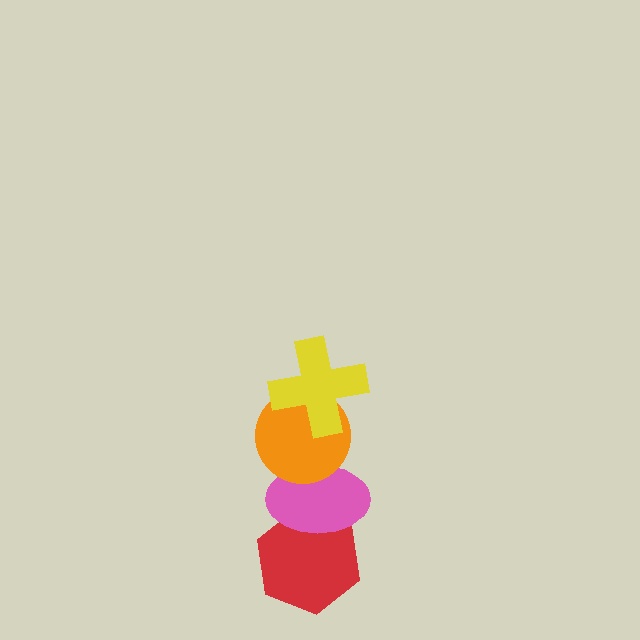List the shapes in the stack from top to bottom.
From top to bottom: the yellow cross, the orange circle, the pink ellipse, the red hexagon.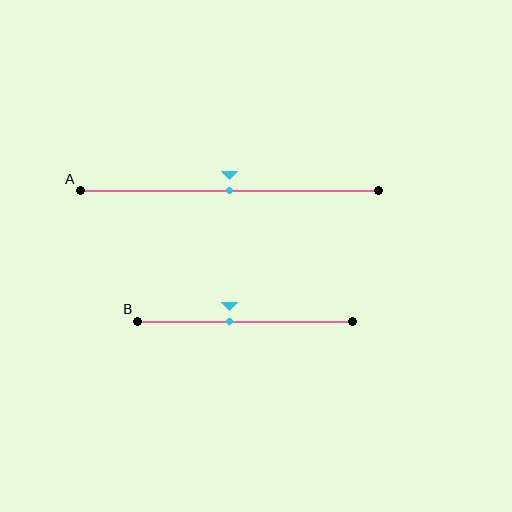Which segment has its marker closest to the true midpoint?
Segment A has its marker closest to the true midpoint.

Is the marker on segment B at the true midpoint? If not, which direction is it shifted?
No, the marker on segment B is shifted to the left by about 7% of the segment length.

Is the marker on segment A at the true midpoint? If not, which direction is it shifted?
Yes, the marker on segment A is at the true midpoint.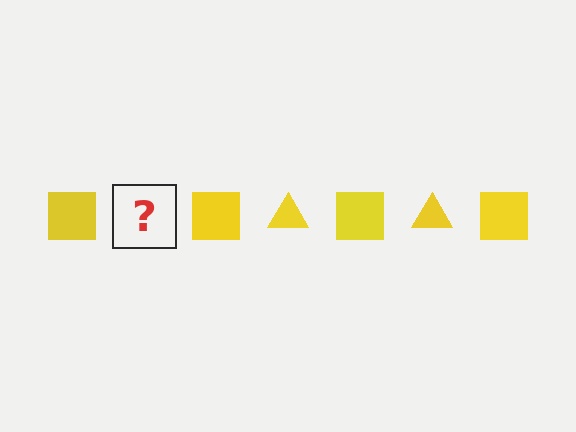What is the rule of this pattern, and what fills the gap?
The rule is that the pattern cycles through square, triangle shapes in yellow. The gap should be filled with a yellow triangle.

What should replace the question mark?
The question mark should be replaced with a yellow triangle.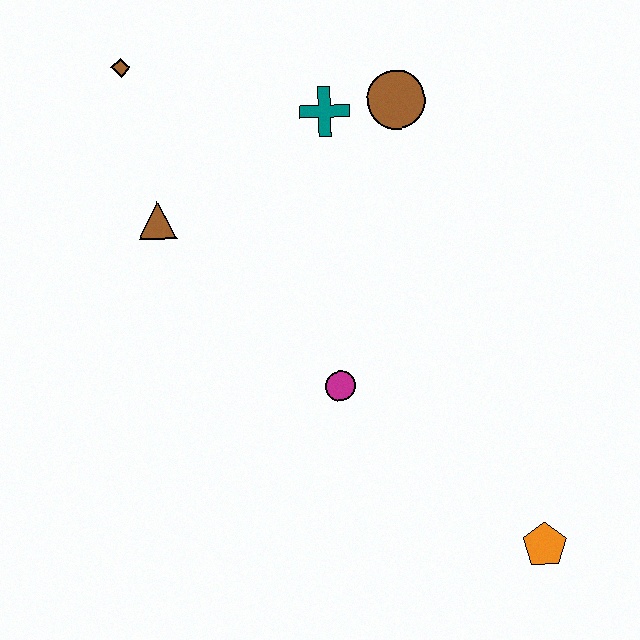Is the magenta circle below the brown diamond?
Yes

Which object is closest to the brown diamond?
The brown triangle is closest to the brown diamond.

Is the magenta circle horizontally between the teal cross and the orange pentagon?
Yes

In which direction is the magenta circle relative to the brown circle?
The magenta circle is below the brown circle.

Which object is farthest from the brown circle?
The orange pentagon is farthest from the brown circle.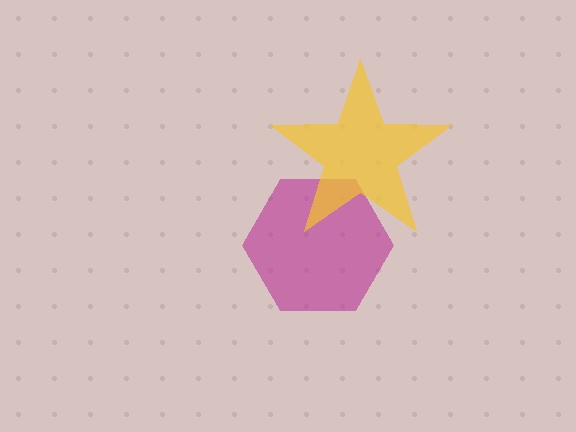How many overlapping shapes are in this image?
There are 2 overlapping shapes in the image.